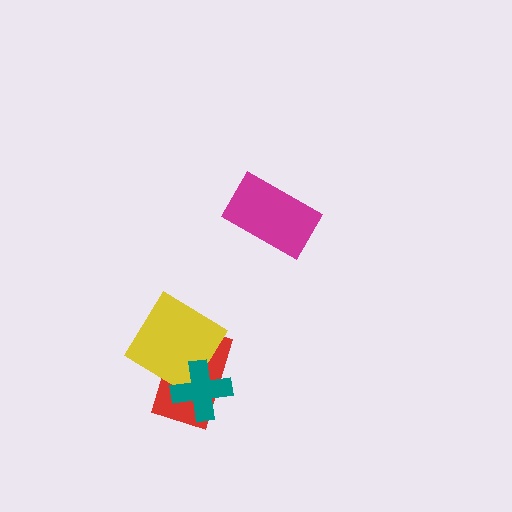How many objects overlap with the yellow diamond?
2 objects overlap with the yellow diamond.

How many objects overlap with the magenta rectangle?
0 objects overlap with the magenta rectangle.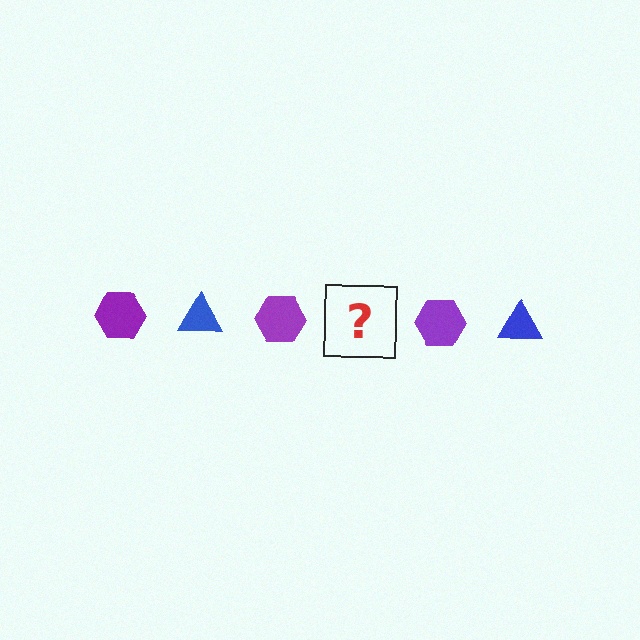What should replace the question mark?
The question mark should be replaced with a blue triangle.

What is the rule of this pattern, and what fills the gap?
The rule is that the pattern alternates between purple hexagon and blue triangle. The gap should be filled with a blue triangle.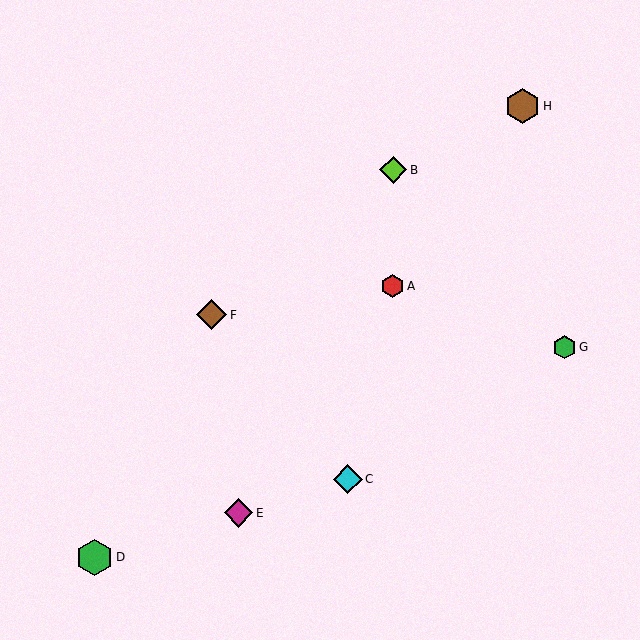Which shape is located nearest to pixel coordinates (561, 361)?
The green hexagon (labeled G) at (564, 347) is nearest to that location.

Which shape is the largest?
The green hexagon (labeled D) is the largest.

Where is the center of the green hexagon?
The center of the green hexagon is at (564, 347).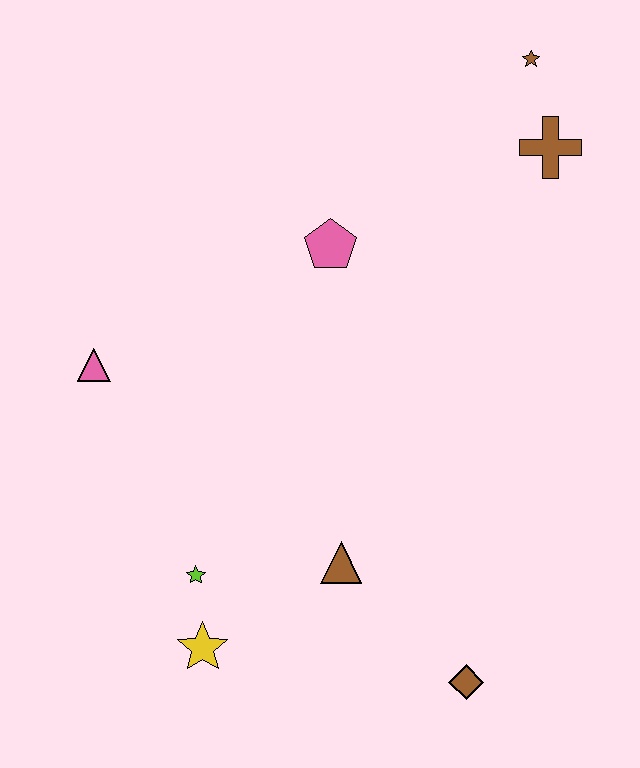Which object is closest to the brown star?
The brown cross is closest to the brown star.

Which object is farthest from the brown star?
The yellow star is farthest from the brown star.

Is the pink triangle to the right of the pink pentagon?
No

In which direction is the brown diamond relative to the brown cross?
The brown diamond is below the brown cross.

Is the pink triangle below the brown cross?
Yes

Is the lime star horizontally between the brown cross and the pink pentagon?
No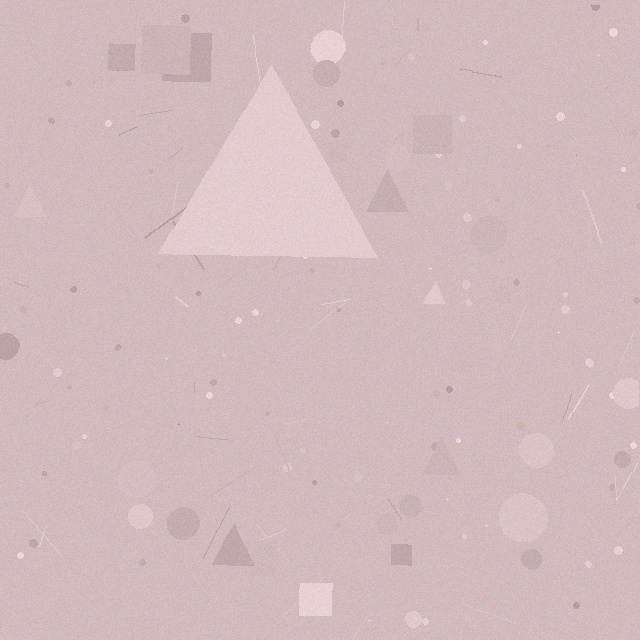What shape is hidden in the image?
A triangle is hidden in the image.